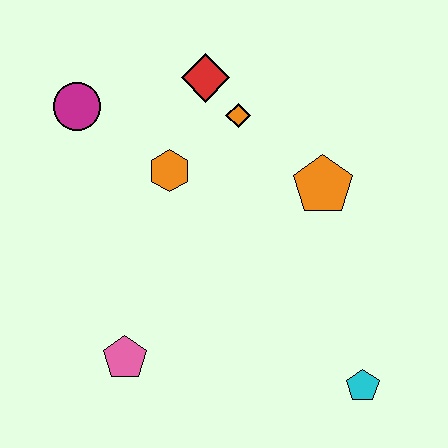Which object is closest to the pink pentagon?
The orange hexagon is closest to the pink pentagon.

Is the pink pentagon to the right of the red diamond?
No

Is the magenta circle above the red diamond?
No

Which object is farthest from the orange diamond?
The cyan pentagon is farthest from the orange diamond.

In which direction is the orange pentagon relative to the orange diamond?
The orange pentagon is to the right of the orange diamond.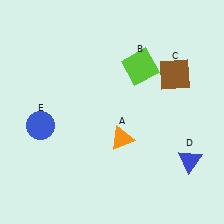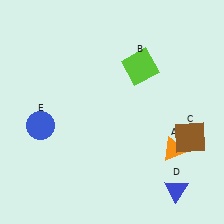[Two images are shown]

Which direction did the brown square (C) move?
The brown square (C) moved down.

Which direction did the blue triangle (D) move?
The blue triangle (D) moved down.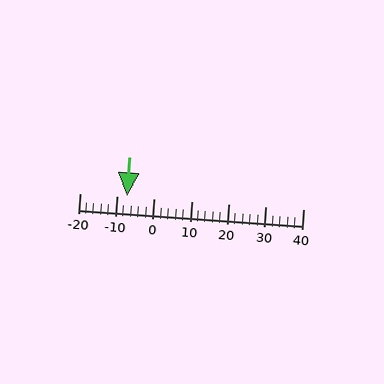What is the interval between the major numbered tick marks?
The major tick marks are spaced 10 units apart.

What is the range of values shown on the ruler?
The ruler shows values from -20 to 40.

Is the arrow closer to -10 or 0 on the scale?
The arrow is closer to -10.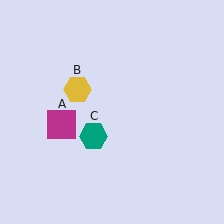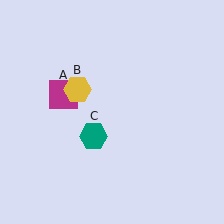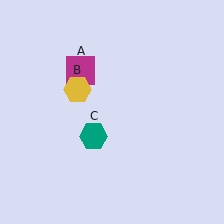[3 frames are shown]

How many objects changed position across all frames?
1 object changed position: magenta square (object A).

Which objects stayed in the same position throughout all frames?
Yellow hexagon (object B) and teal hexagon (object C) remained stationary.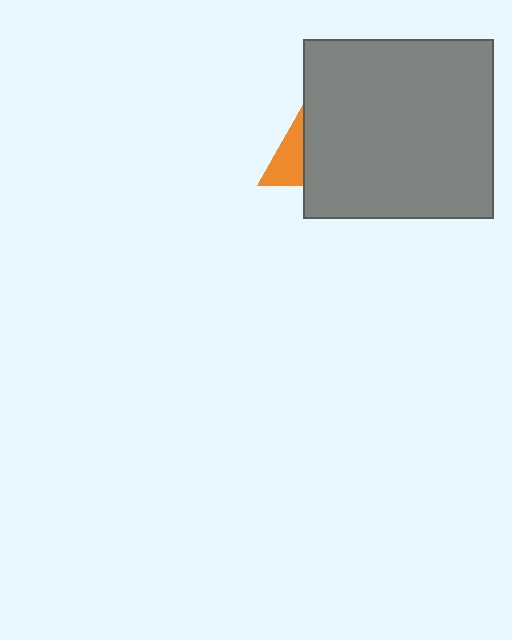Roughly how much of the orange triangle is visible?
A small part of it is visible (roughly 42%).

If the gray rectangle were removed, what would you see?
You would see the complete orange triangle.